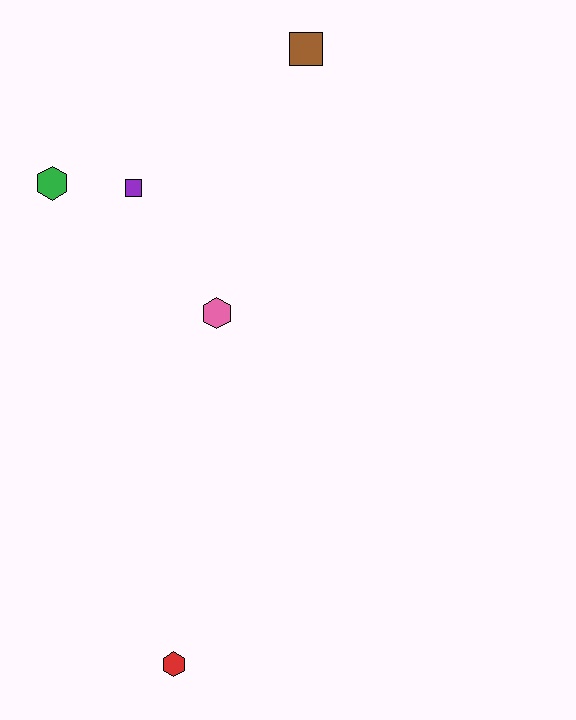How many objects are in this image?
There are 5 objects.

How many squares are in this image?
There are 2 squares.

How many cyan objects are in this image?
There are no cyan objects.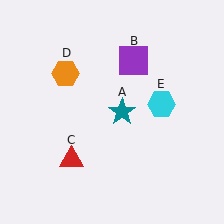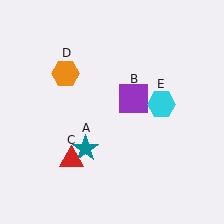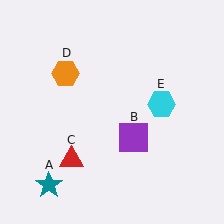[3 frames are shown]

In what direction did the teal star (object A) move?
The teal star (object A) moved down and to the left.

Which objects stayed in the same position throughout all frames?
Red triangle (object C) and orange hexagon (object D) and cyan hexagon (object E) remained stationary.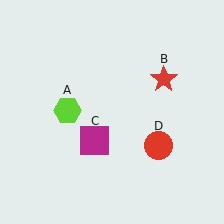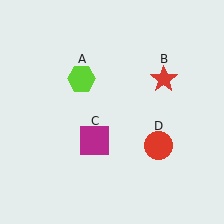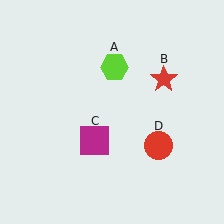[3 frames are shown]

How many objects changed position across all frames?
1 object changed position: lime hexagon (object A).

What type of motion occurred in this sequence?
The lime hexagon (object A) rotated clockwise around the center of the scene.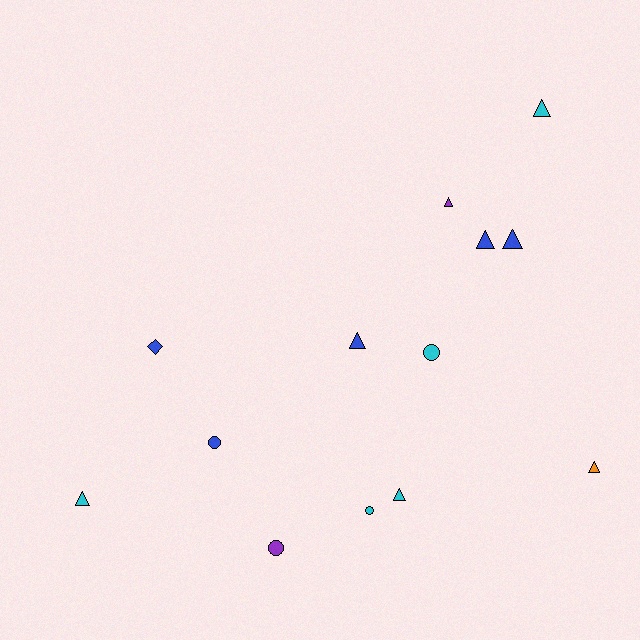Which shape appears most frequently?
Triangle, with 8 objects.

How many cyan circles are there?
There are 2 cyan circles.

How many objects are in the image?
There are 13 objects.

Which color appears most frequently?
Blue, with 5 objects.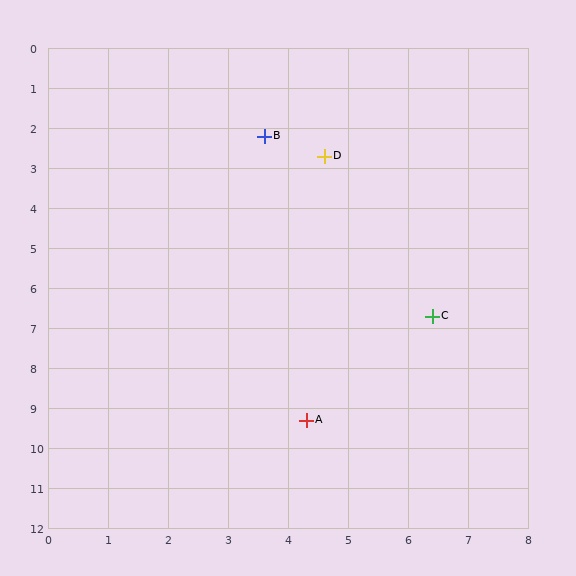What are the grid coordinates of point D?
Point D is at approximately (4.6, 2.7).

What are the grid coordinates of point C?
Point C is at approximately (6.4, 6.7).